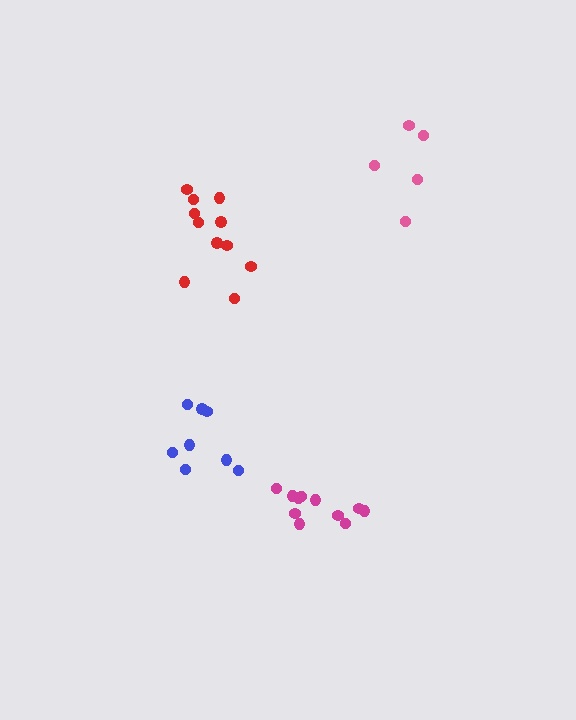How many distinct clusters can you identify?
There are 4 distinct clusters.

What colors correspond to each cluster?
The clusters are colored: pink, red, blue, magenta.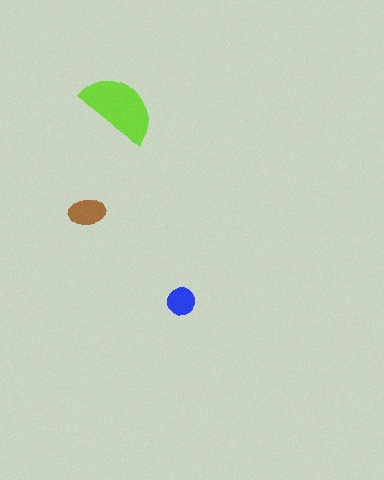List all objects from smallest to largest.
The blue circle, the brown ellipse, the lime semicircle.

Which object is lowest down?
The blue circle is bottommost.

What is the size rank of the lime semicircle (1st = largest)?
1st.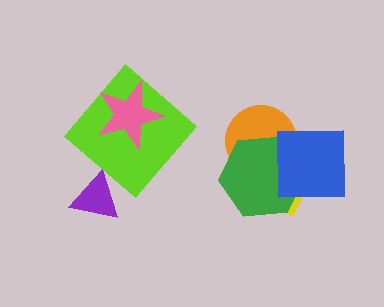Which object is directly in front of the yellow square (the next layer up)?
The orange circle is directly in front of the yellow square.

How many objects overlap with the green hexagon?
3 objects overlap with the green hexagon.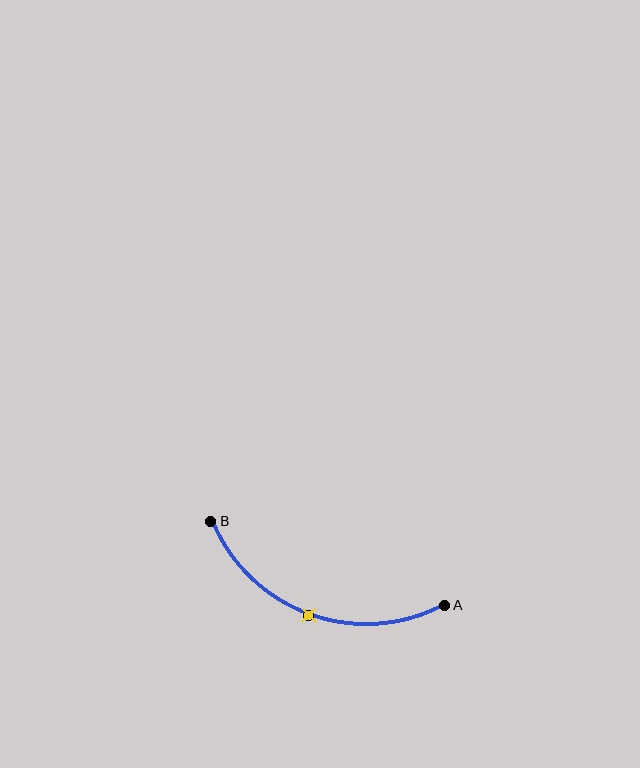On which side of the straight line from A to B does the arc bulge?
The arc bulges below the straight line connecting A and B.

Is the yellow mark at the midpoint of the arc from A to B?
Yes. The yellow mark lies on the arc at equal arc-length from both A and B — it is the arc midpoint.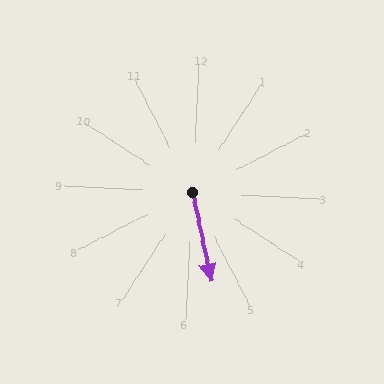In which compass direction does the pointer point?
South.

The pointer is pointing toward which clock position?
Roughly 6 o'clock.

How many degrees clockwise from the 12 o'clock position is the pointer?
Approximately 165 degrees.